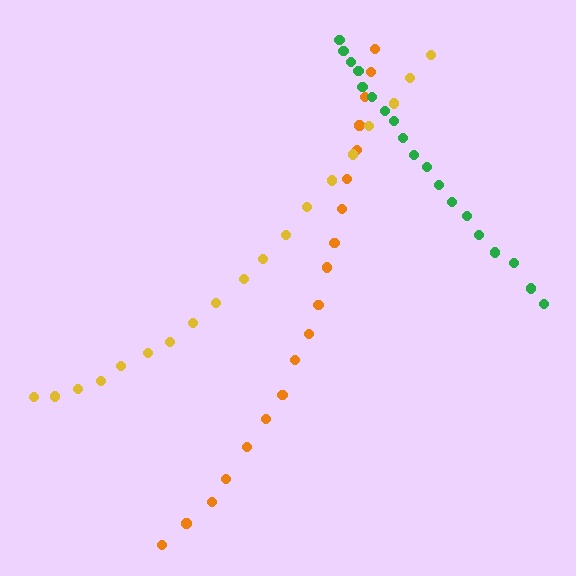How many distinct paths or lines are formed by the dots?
There are 3 distinct paths.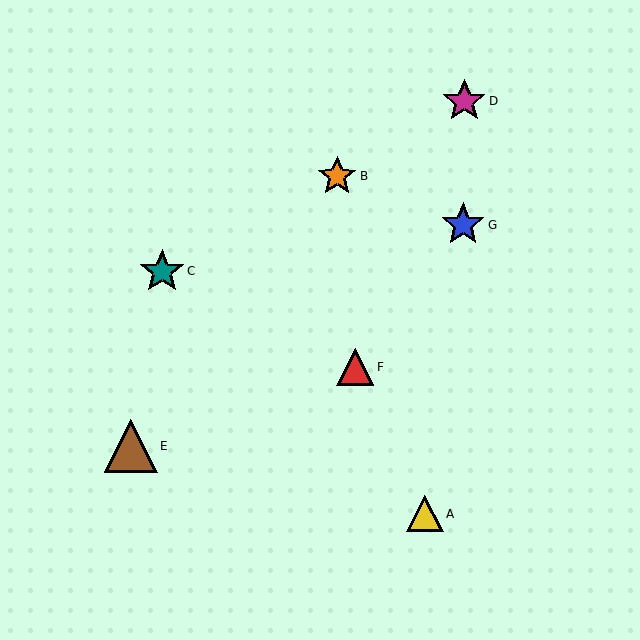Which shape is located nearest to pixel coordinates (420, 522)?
The yellow triangle (labeled A) at (425, 514) is nearest to that location.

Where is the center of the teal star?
The center of the teal star is at (162, 271).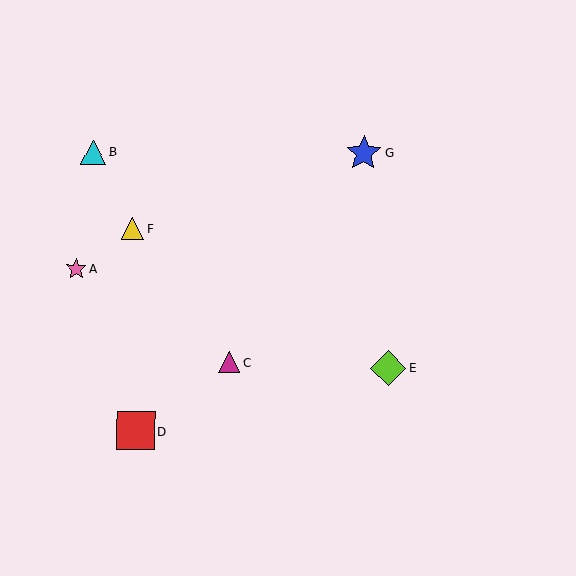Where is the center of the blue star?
The center of the blue star is at (364, 153).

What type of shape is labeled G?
Shape G is a blue star.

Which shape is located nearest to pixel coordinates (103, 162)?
The cyan triangle (labeled B) at (93, 152) is nearest to that location.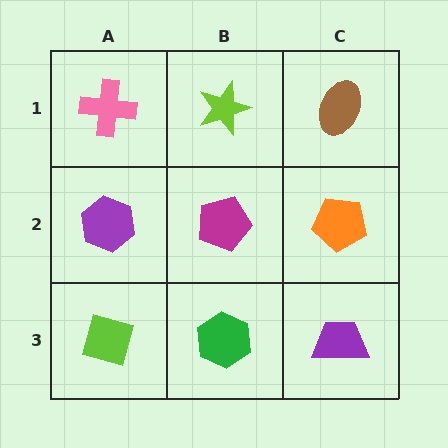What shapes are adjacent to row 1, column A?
A purple hexagon (row 2, column A), a lime star (row 1, column B).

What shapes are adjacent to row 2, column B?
A lime star (row 1, column B), a green hexagon (row 3, column B), a purple hexagon (row 2, column A), an orange pentagon (row 2, column C).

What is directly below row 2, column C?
A purple trapezoid.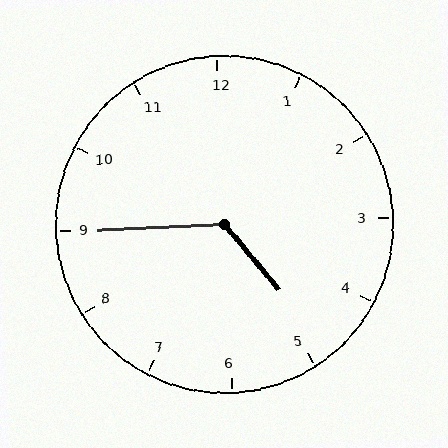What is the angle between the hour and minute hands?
Approximately 128 degrees.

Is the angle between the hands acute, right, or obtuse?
It is obtuse.